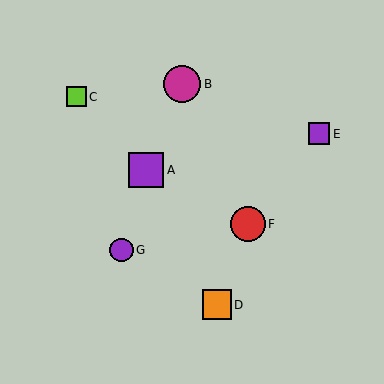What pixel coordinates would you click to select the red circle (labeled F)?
Click at (248, 224) to select the red circle F.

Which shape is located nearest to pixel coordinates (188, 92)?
The magenta circle (labeled B) at (182, 84) is nearest to that location.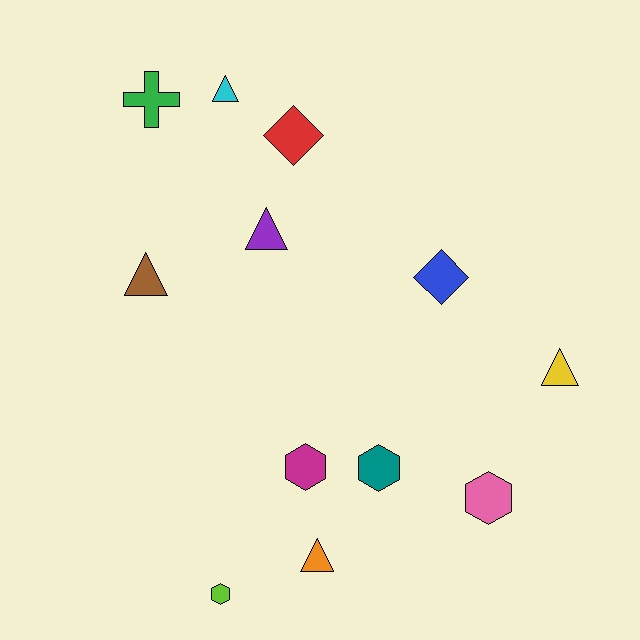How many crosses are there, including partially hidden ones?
There is 1 cross.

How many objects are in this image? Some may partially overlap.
There are 12 objects.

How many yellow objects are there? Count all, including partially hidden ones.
There is 1 yellow object.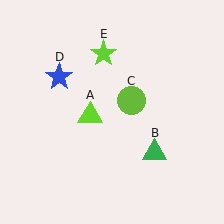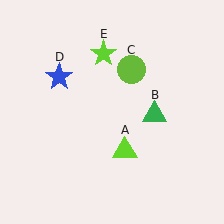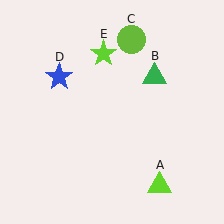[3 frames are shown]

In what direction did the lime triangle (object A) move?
The lime triangle (object A) moved down and to the right.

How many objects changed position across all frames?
3 objects changed position: lime triangle (object A), green triangle (object B), lime circle (object C).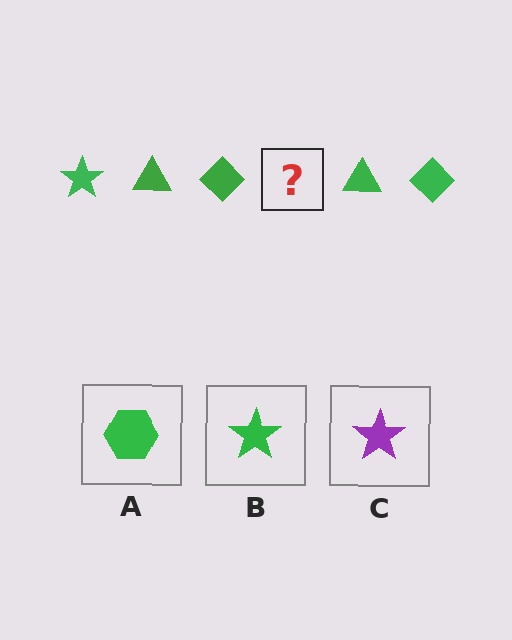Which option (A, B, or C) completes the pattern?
B.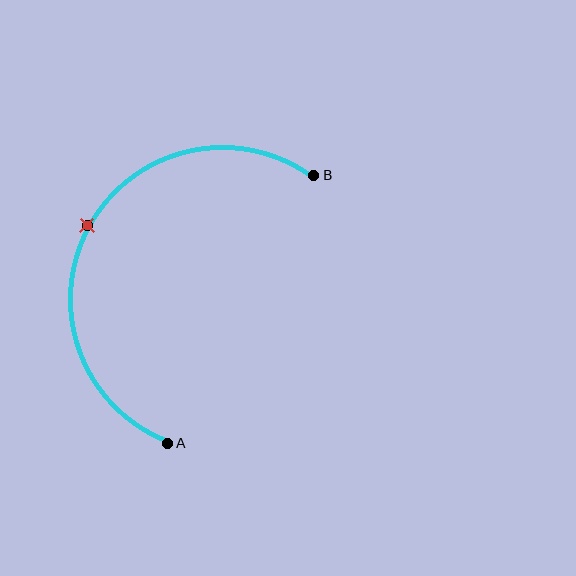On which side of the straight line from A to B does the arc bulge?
The arc bulges to the left of the straight line connecting A and B.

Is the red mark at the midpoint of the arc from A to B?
Yes. The red mark lies on the arc at equal arc-length from both A and B — it is the arc midpoint.